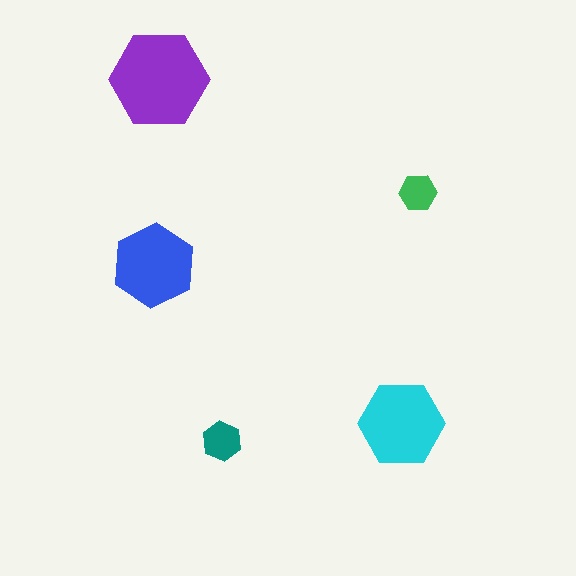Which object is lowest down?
The teal hexagon is bottommost.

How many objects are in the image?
There are 5 objects in the image.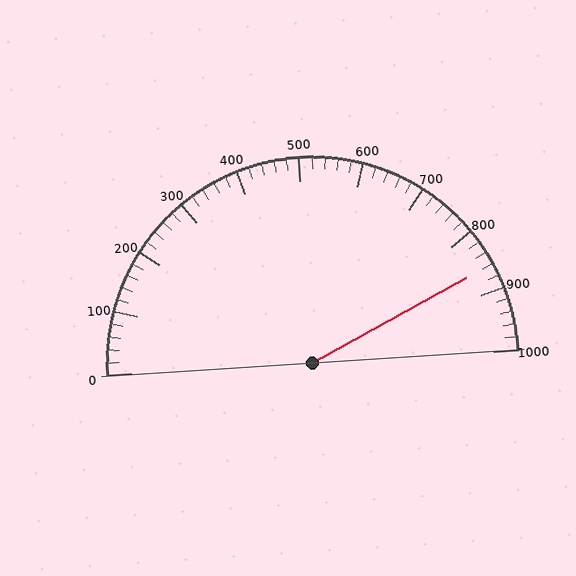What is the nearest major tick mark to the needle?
The nearest major tick mark is 900.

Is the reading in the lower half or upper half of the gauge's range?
The reading is in the upper half of the range (0 to 1000).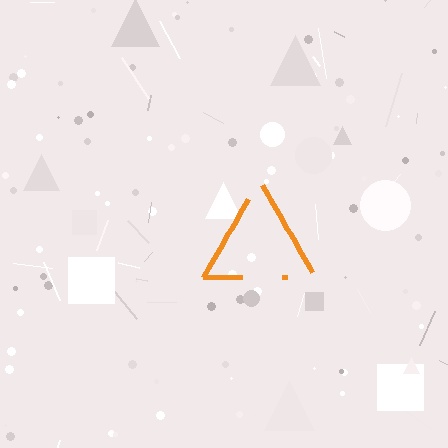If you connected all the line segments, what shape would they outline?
They would outline a triangle.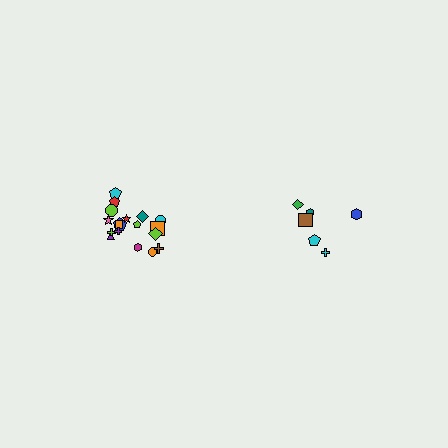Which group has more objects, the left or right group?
The left group.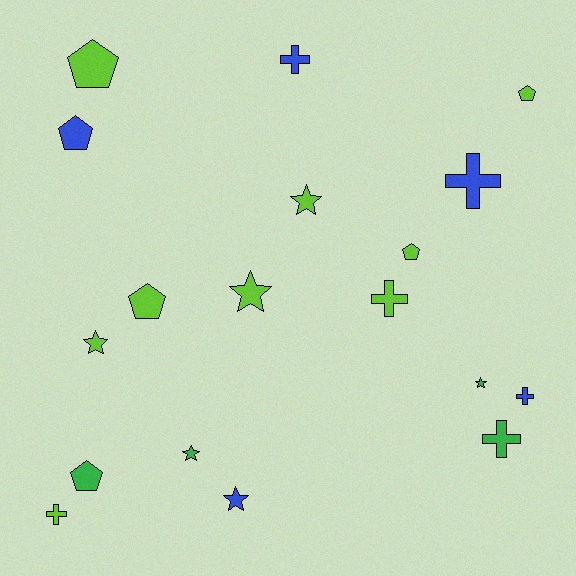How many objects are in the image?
There are 18 objects.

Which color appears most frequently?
Lime, with 9 objects.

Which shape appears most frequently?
Star, with 6 objects.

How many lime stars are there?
There are 3 lime stars.